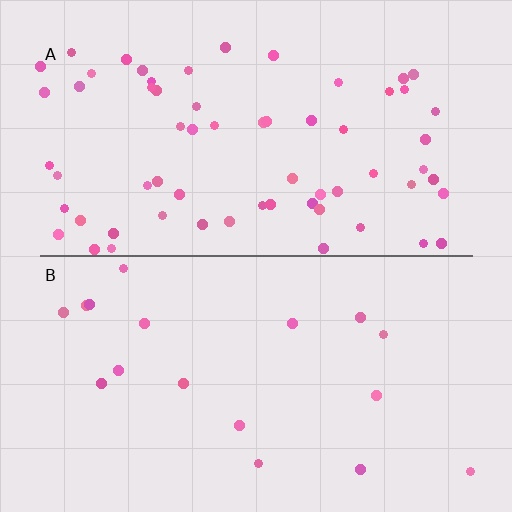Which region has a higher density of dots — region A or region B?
A (the top).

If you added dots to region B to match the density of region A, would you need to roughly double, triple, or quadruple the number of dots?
Approximately quadruple.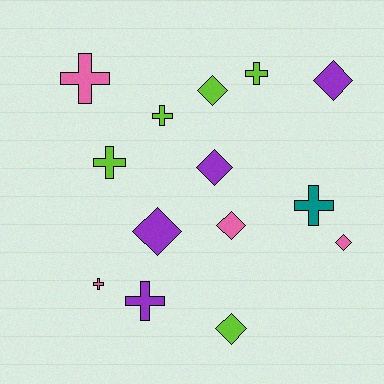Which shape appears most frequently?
Cross, with 7 objects.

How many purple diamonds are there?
There are 3 purple diamonds.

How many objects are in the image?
There are 14 objects.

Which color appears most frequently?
Lime, with 5 objects.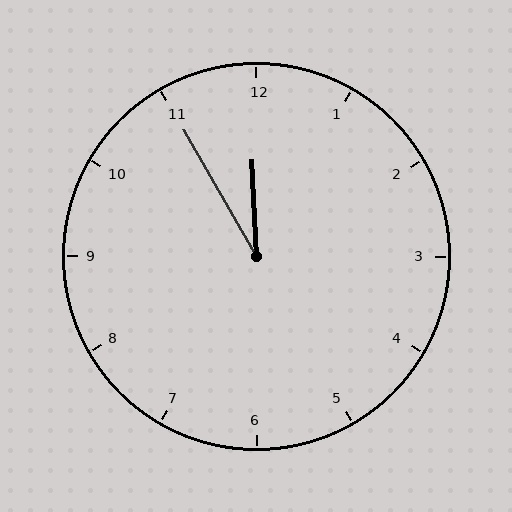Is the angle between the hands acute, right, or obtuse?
It is acute.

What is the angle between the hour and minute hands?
Approximately 28 degrees.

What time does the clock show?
11:55.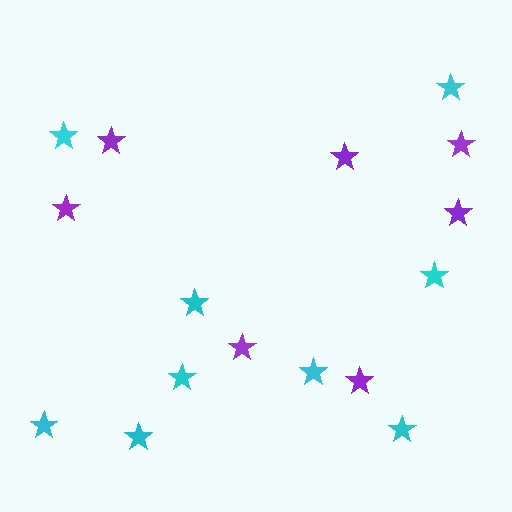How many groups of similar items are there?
There are 2 groups: one group of cyan stars (9) and one group of purple stars (7).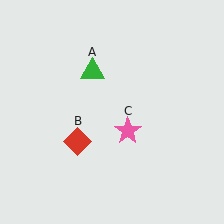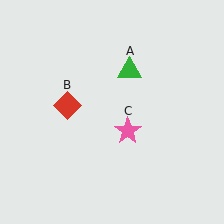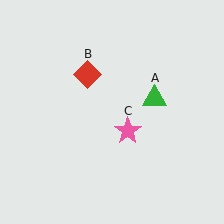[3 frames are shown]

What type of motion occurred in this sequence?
The green triangle (object A), red diamond (object B) rotated clockwise around the center of the scene.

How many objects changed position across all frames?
2 objects changed position: green triangle (object A), red diamond (object B).